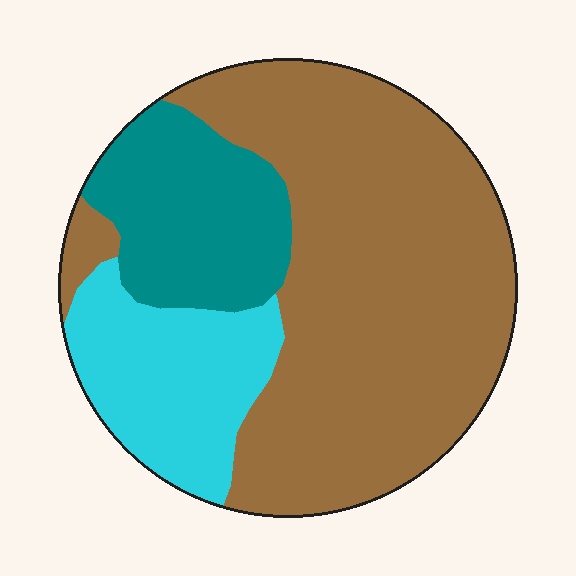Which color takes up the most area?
Brown, at roughly 60%.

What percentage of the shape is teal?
Teal takes up about one fifth (1/5) of the shape.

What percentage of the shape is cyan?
Cyan covers about 20% of the shape.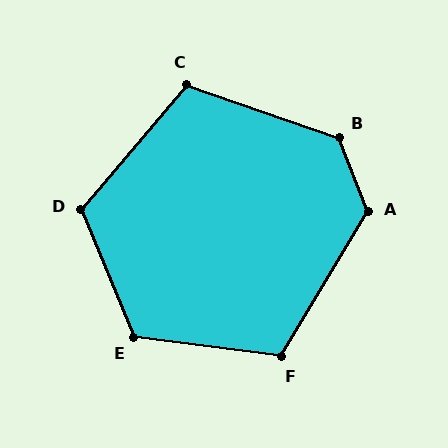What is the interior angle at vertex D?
Approximately 117 degrees (obtuse).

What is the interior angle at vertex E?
Approximately 120 degrees (obtuse).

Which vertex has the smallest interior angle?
C, at approximately 111 degrees.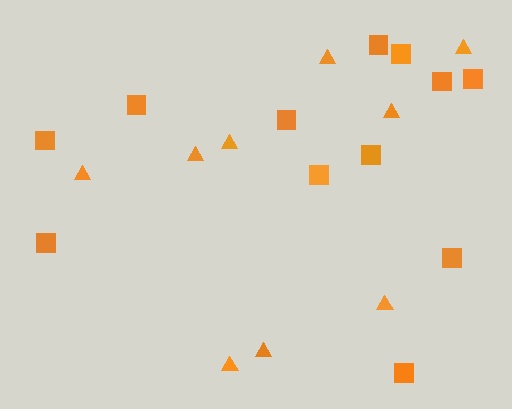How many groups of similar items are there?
There are 2 groups: one group of triangles (9) and one group of squares (12).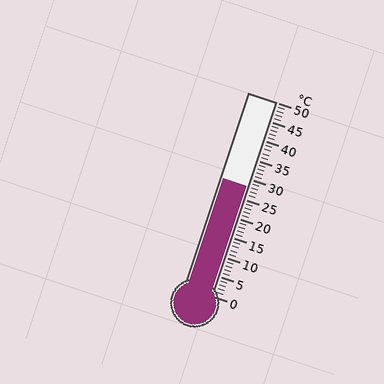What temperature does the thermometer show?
The thermometer shows approximately 28°C.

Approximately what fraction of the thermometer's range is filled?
The thermometer is filled to approximately 55% of its range.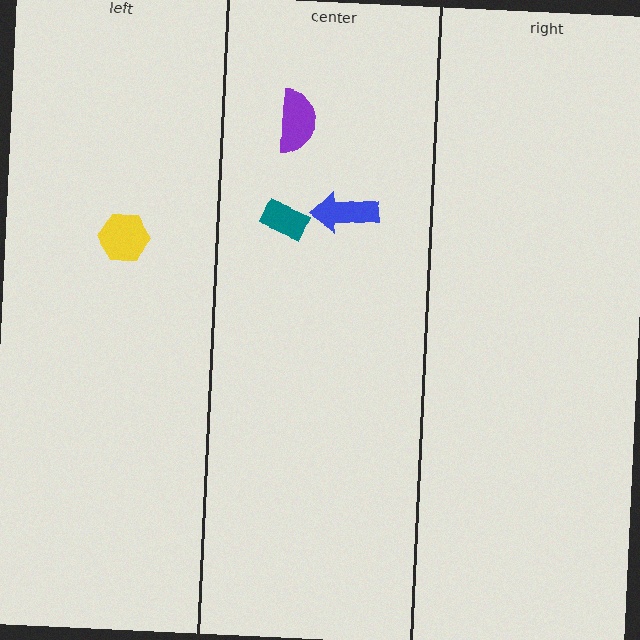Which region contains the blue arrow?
The center region.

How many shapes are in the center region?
3.